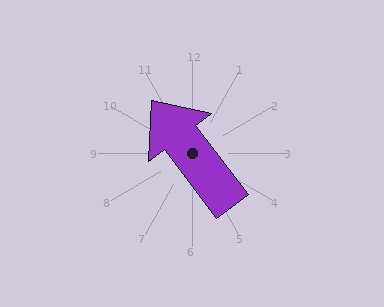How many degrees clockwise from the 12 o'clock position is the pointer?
Approximately 323 degrees.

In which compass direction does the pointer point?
Northwest.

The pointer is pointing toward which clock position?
Roughly 11 o'clock.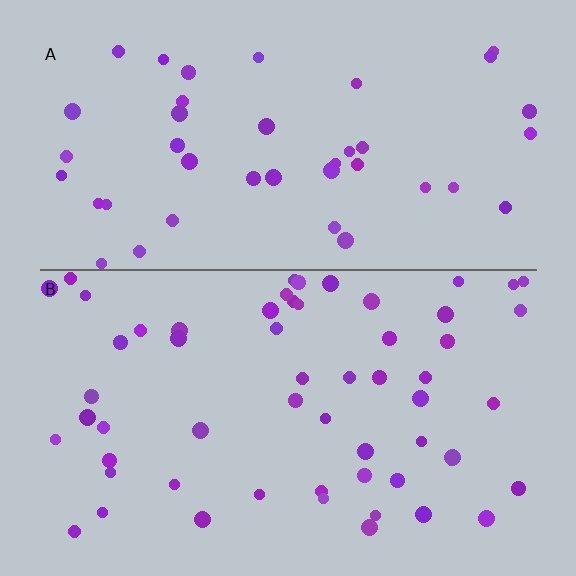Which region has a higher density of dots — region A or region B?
B (the bottom).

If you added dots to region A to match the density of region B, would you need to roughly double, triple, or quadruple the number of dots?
Approximately double.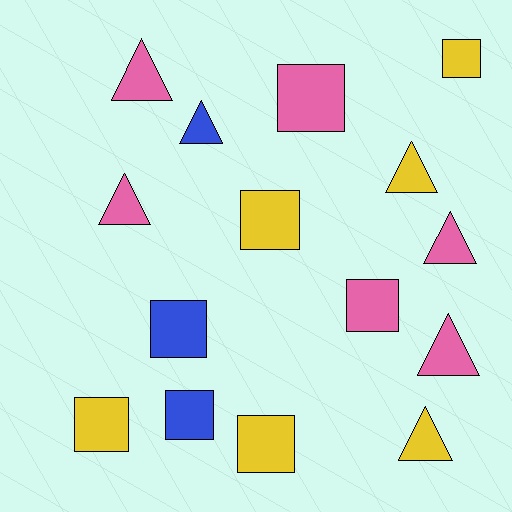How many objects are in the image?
There are 15 objects.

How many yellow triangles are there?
There are 2 yellow triangles.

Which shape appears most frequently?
Square, with 8 objects.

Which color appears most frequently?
Pink, with 6 objects.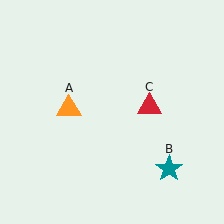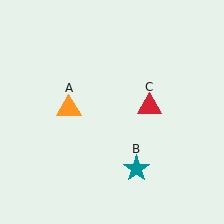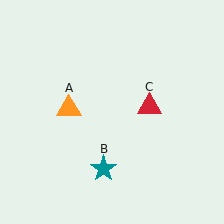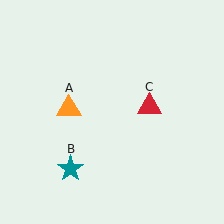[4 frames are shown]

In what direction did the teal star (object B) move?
The teal star (object B) moved left.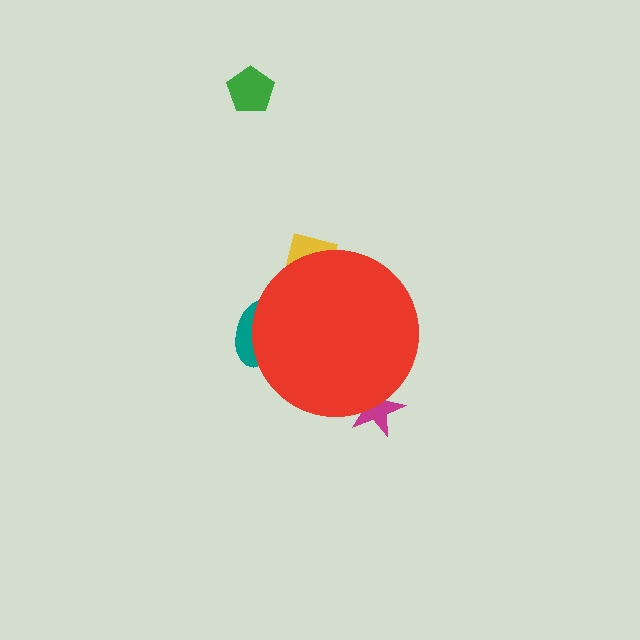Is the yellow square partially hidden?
Yes, the yellow square is partially hidden behind the red circle.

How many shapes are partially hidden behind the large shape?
3 shapes are partially hidden.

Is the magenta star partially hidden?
Yes, the magenta star is partially hidden behind the red circle.